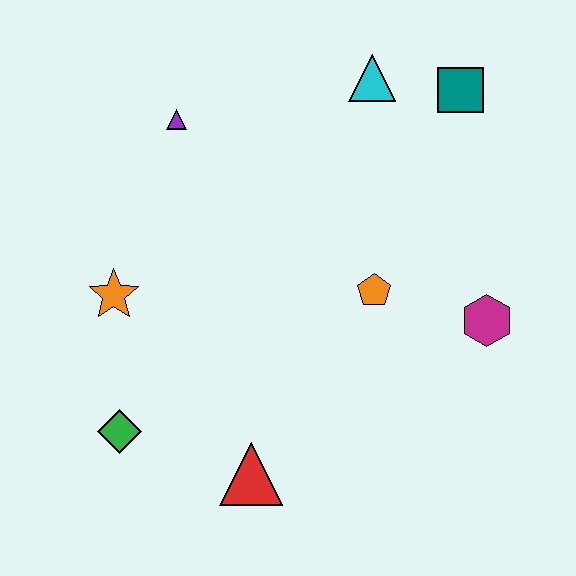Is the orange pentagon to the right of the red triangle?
Yes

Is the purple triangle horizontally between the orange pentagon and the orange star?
Yes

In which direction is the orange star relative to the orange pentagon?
The orange star is to the left of the orange pentagon.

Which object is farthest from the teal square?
The green diamond is farthest from the teal square.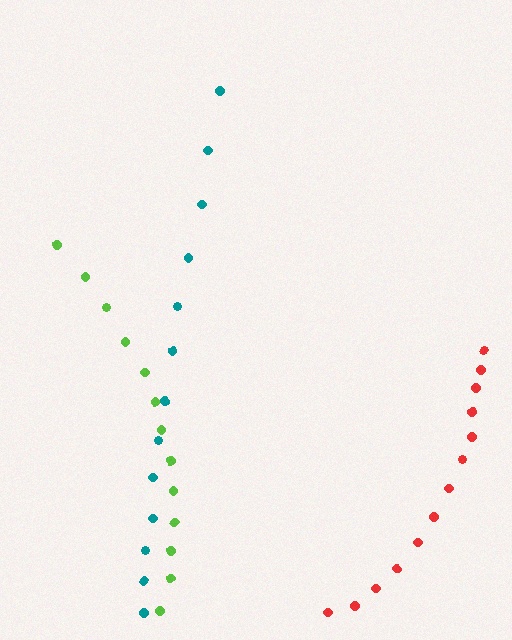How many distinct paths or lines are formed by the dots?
There are 3 distinct paths.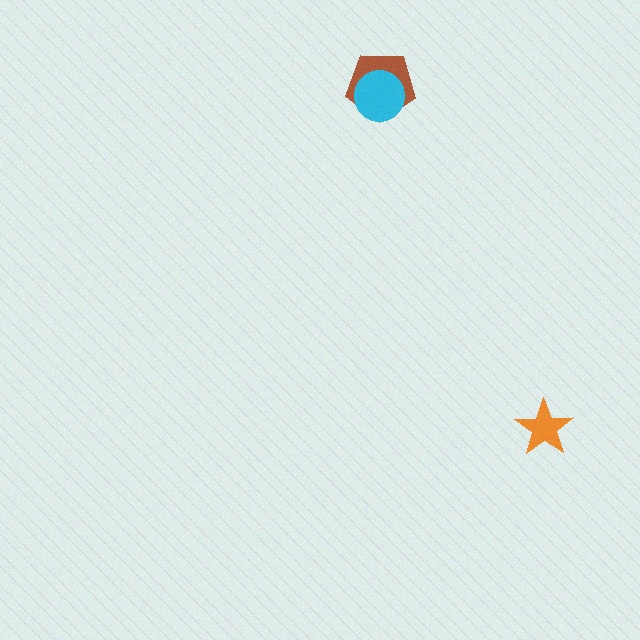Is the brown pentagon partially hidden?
Yes, it is partially covered by another shape.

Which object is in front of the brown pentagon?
The cyan circle is in front of the brown pentagon.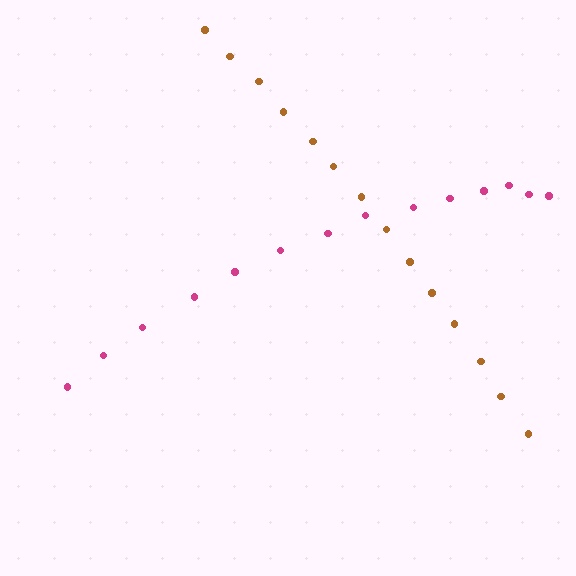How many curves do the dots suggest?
There are 2 distinct paths.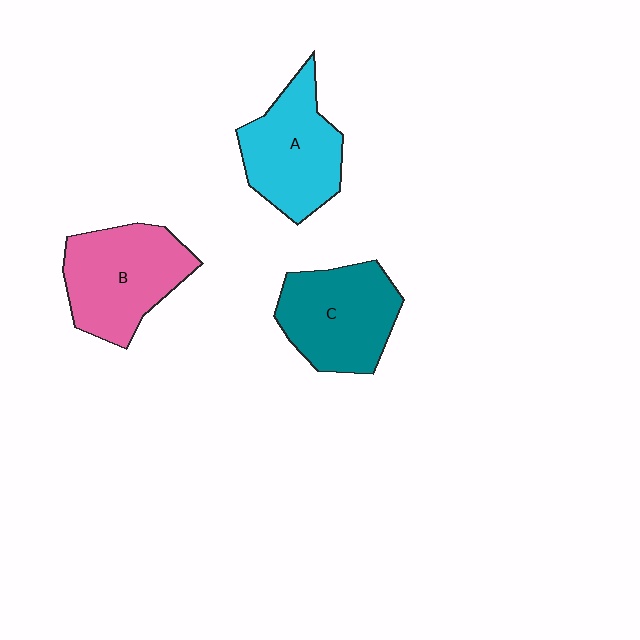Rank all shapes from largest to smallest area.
From largest to smallest: B (pink), C (teal), A (cyan).